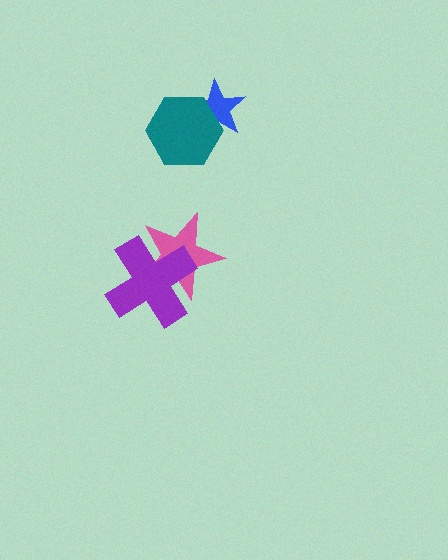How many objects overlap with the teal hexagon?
1 object overlaps with the teal hexagon.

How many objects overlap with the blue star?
1 object overlaps with the blue star.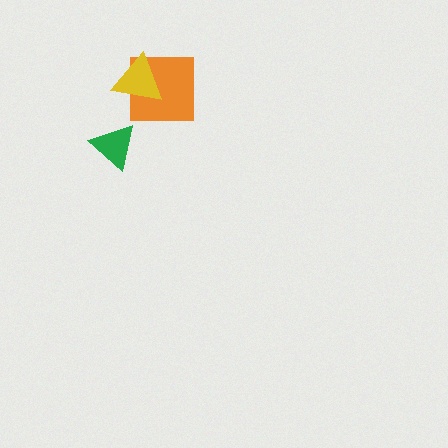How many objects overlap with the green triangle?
0 objects overlap with the green triangle.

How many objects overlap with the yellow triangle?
1 object overlaps with the yellow triangle.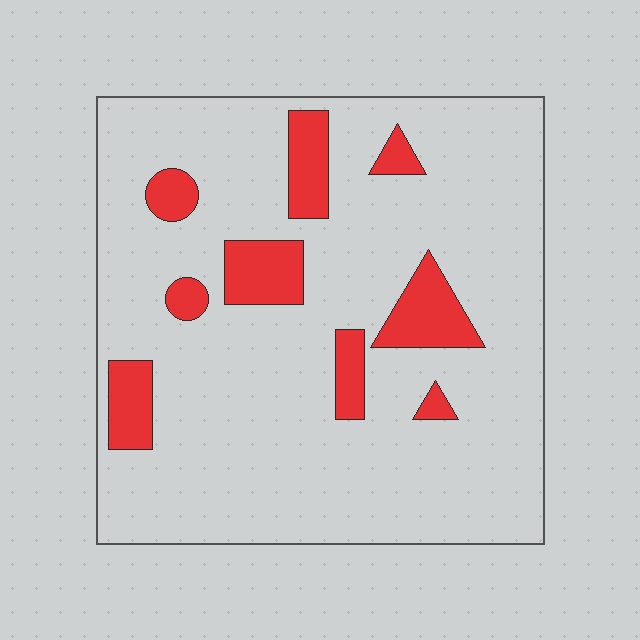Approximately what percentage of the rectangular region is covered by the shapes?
Approximately 15%.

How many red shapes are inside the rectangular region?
9.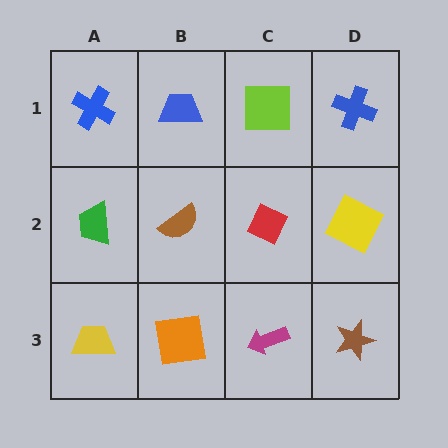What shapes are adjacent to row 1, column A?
A green trapezoid (row 2, column A), a blue trapezoid (row 1, column B).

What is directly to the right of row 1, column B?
A lime square.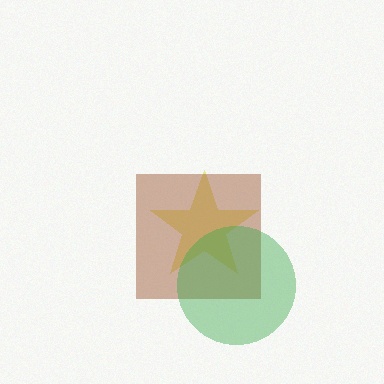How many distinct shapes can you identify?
There are 3 distinct shapes: a yellow star, a brown square, a green circle.